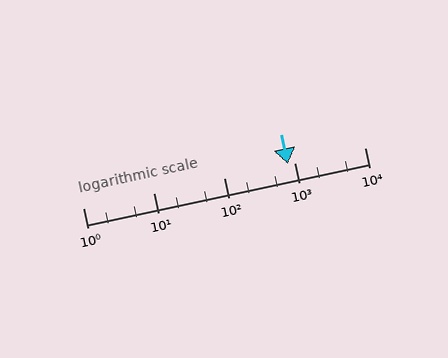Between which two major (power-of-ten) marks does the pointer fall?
The pointer is between 100 and 1000.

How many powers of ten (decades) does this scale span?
The scale spans 4 decades, from 1 to 10000.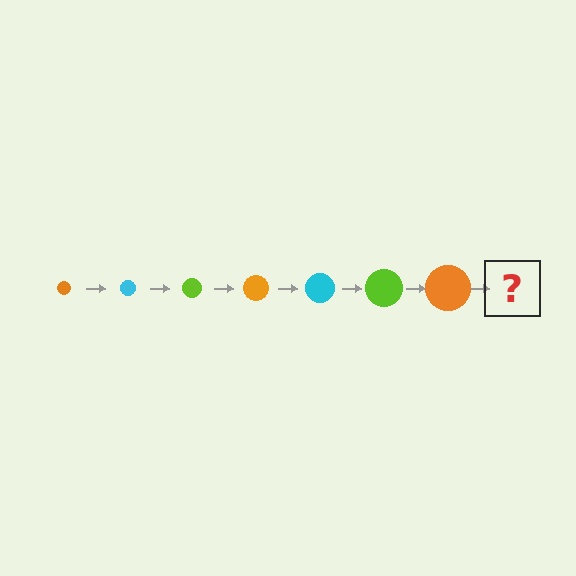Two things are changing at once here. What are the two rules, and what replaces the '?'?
The two rules are that the circle grows larger each step and the color cycles through orange, cyan, and lime. The '?' should be a cyan circle, larger than the previous one.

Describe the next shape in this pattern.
It should be a cyan circle, larger than the previous one.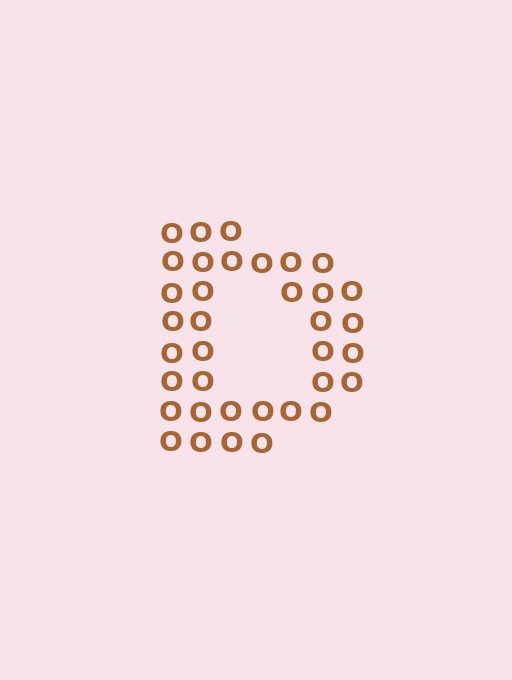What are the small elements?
The small elements are letter O's.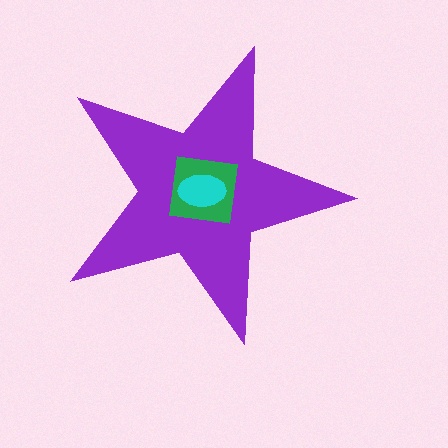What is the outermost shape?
The purple star.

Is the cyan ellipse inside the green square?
Yes.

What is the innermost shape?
The cyan ellipse.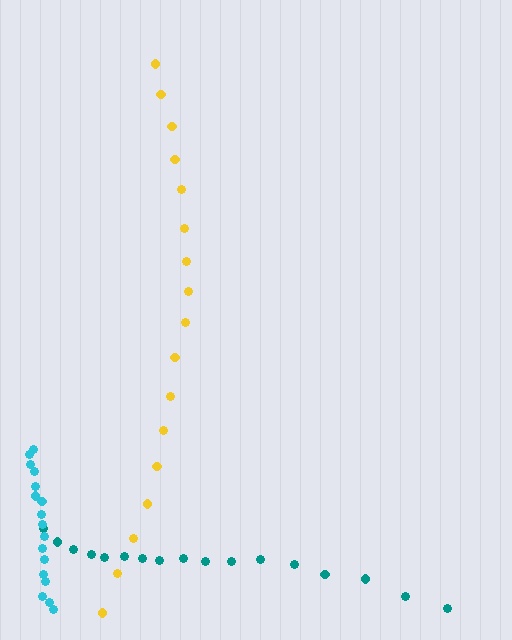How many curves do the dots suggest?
There are 3 distinct paths.